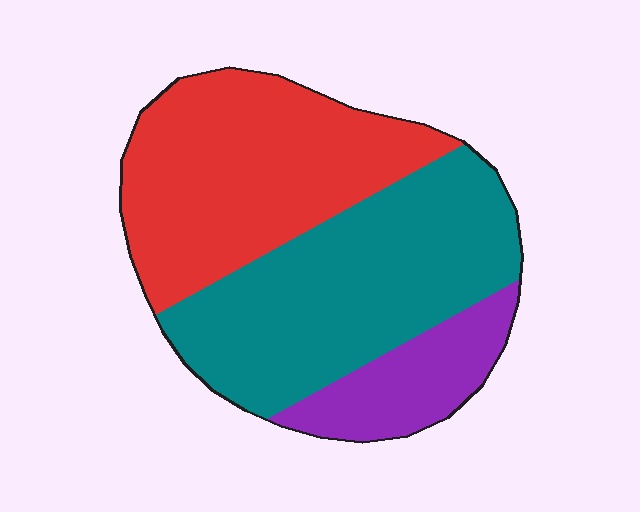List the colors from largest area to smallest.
From largest to smallest: teal, red, purple.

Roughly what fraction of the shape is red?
Red takes up about two fifths (2/5) of the shape.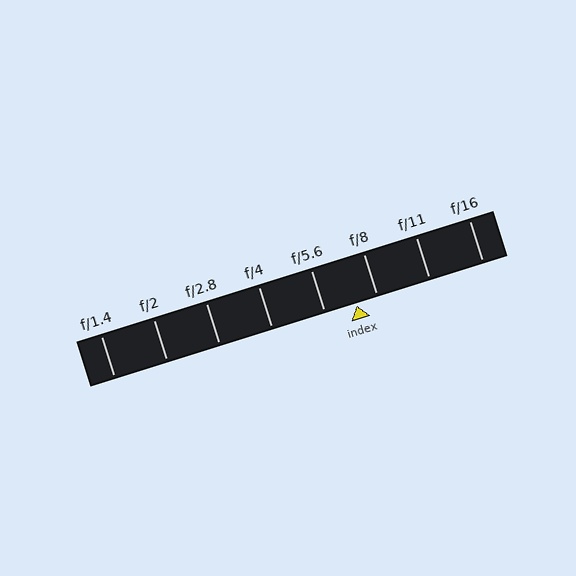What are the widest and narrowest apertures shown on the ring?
The widest aperture shown is f/1.4 and the narrowest is f/16.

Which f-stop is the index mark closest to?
The index mark is closest to f/8.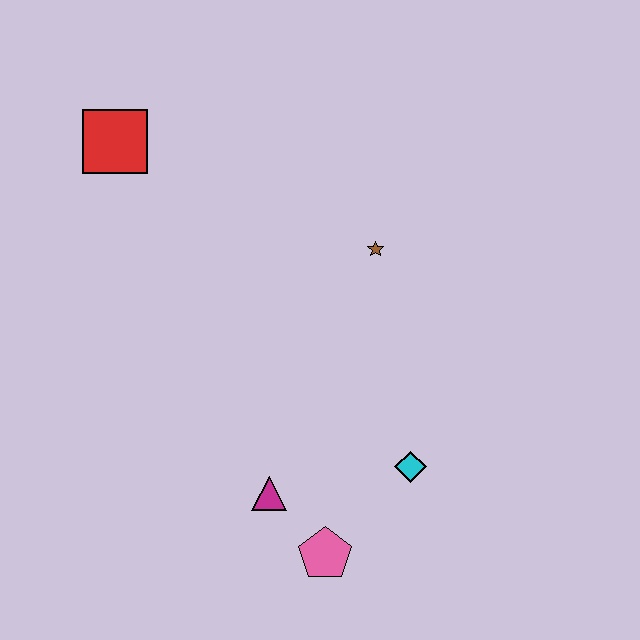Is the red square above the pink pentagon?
Yes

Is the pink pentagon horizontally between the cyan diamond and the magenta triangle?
Yes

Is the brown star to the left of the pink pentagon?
No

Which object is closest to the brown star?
The cyan diamond is closest to the brown star.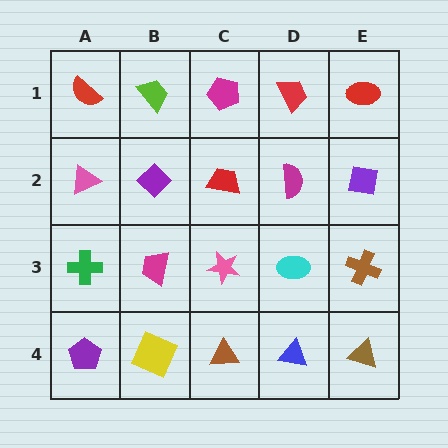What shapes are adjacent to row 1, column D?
A magenta semicircle (row 2, column D), a magenta pentagon (row 1, column C), a red ellipse (row 1, column E).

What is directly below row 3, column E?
A brown triangle.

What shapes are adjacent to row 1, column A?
A pink triangle (row 2, column A), a lime trapezoid (row 1, column B).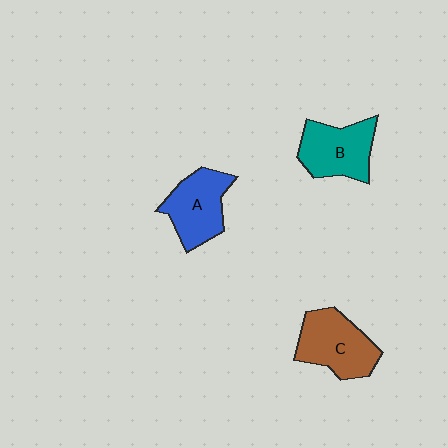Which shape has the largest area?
Shape C (brown).